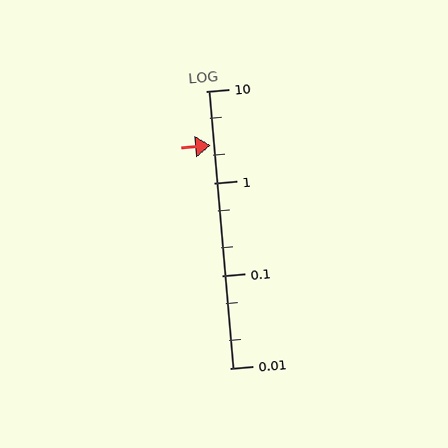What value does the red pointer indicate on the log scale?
The pointer indicates approximately 2.6.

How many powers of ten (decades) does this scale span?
The scale spans 3 decades, from 0.01 to 10.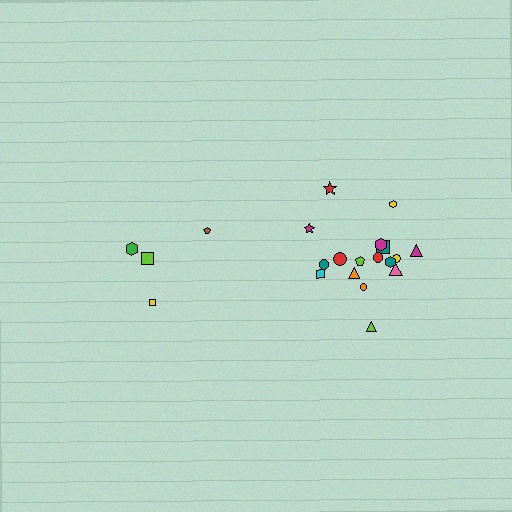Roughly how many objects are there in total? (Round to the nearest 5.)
Roughly 20 objects in total.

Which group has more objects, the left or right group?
The right group.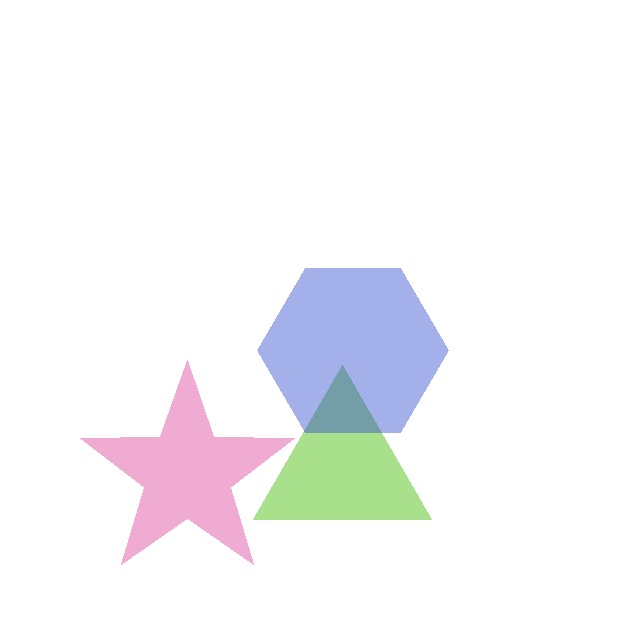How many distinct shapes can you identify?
There are 3 distinct shapes: a lime triangle, a blue hexagon, a pink star.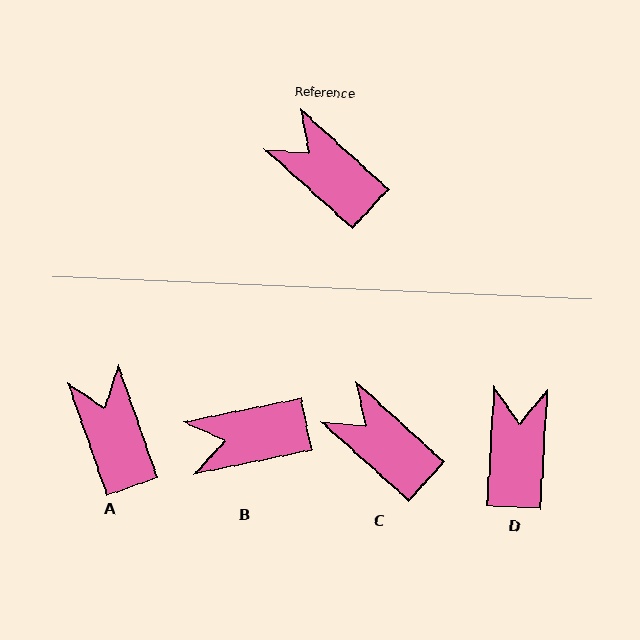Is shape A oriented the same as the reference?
No, it is off by about 28 degrees.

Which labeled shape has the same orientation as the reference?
C.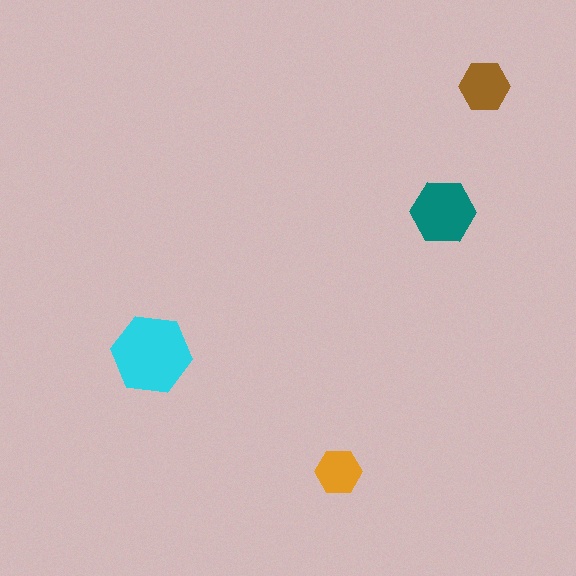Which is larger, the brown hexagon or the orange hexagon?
The brown one.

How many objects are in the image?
There are 4 objects in the image.